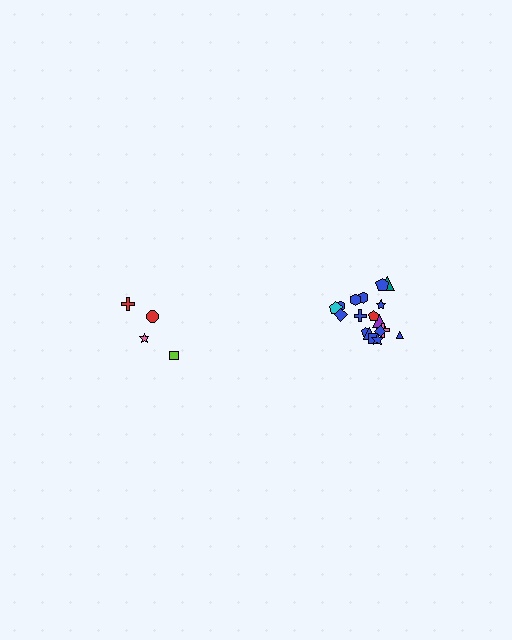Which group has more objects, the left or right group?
The right group.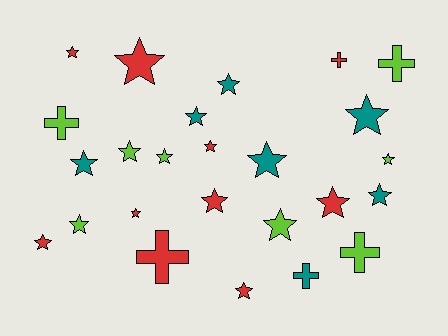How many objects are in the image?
There are 25 objects.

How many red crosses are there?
There are 2 red crosses.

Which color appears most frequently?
Red, with 10 objects.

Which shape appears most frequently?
Star, with 19 objects.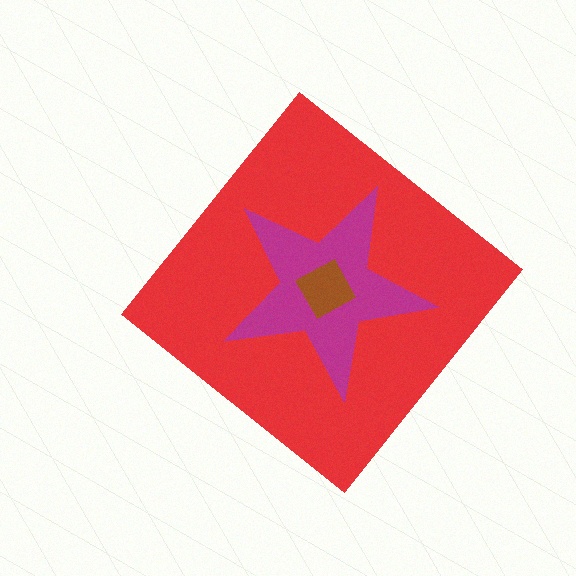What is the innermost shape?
The brown square.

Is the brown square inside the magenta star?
Yes.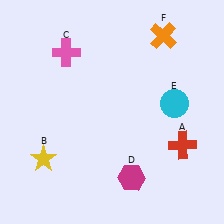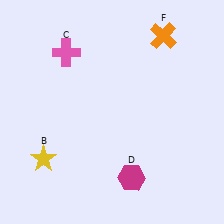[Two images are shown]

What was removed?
The red cross (A), the cyan circle (E) were removed in Image 2.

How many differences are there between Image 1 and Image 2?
There are 2 differences between the two images.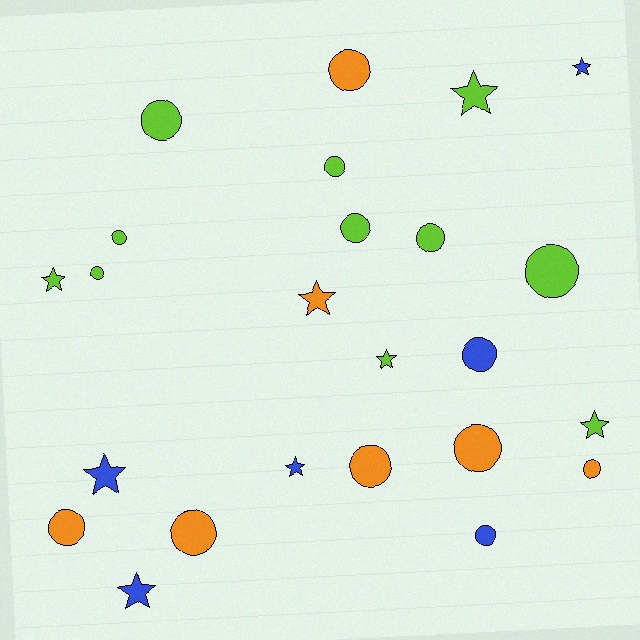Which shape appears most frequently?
Circle, with 15 objects.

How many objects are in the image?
There are 24 objects.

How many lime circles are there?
There are 7 lime circles.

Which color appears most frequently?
Lime, with 11 objects.